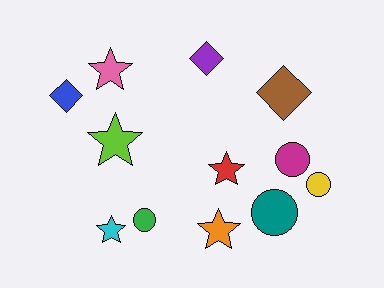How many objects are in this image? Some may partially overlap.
There are 12 objects.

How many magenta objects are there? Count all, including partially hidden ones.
There is 1 magenta object.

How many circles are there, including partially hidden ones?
There are 4 circles.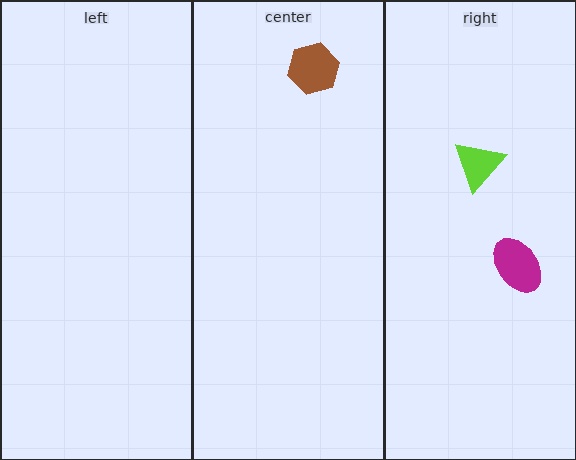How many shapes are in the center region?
1.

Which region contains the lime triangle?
The right region.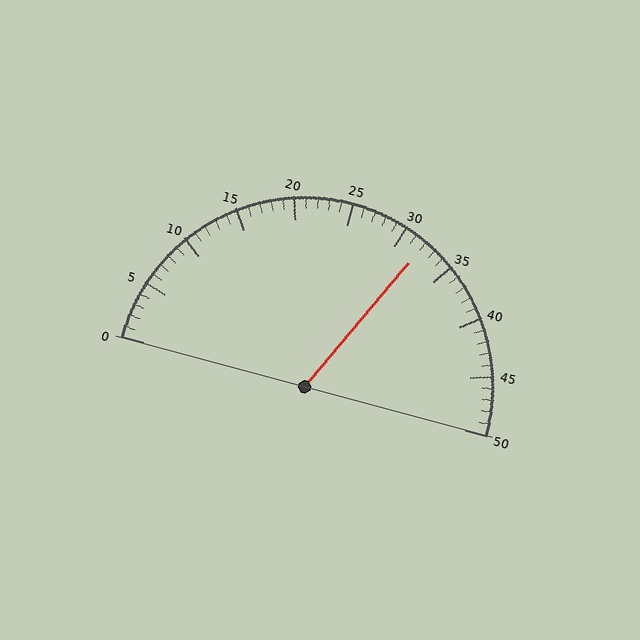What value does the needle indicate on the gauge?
The needle indicates approximately 32.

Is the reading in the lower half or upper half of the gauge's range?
The reading is in the upper half of the range (0 to 50).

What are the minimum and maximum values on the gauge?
The gauge ranges from 0 to 50.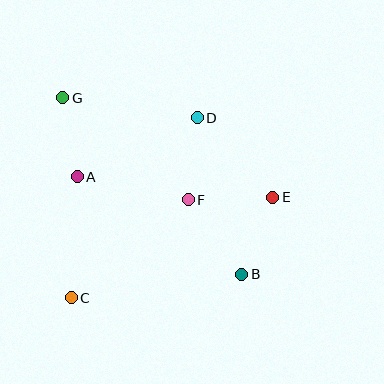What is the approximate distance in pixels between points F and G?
The distance between F and G is approximately 162 pixels.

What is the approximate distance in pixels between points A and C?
The distance between A and C is approximately 121 pixels.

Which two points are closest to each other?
Points A and G are closest to each other.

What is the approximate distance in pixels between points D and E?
The distance between D and E is approximately 109 pixels.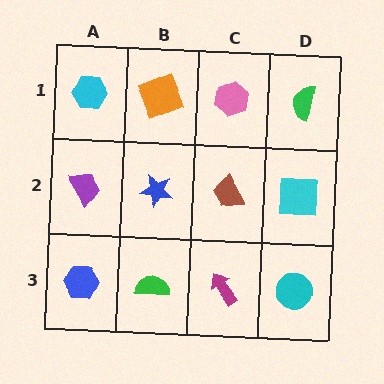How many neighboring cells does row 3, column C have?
3.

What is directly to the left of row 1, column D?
A pink hexagon.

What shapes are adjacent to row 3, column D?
A cyan square (row 2, column D), a magenta arrow (row 3, column C).